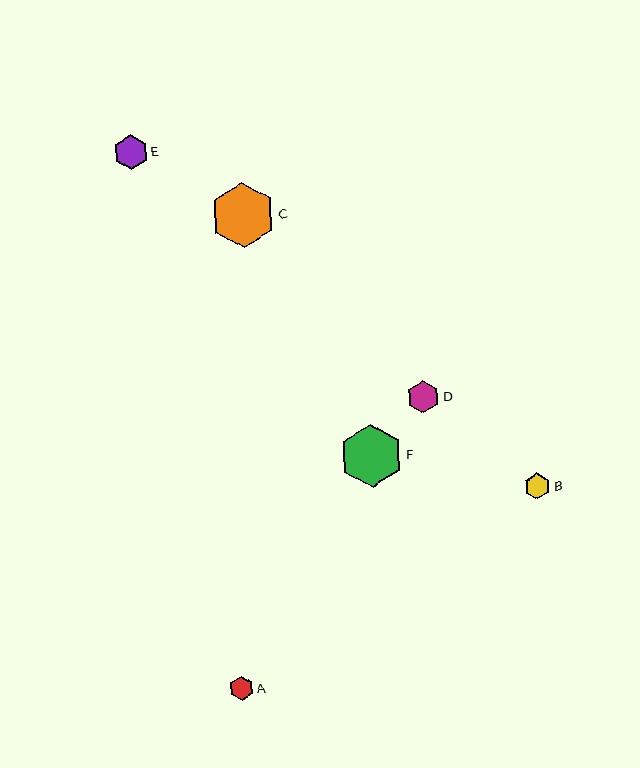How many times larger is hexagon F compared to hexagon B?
Hexagon F is approximately 2.4 times the size of hexagon B.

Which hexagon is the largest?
Hexagon C is the largest with a size of approximately 65 pixels.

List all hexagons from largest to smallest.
From largest to smallest: C, F, E, D, B, A.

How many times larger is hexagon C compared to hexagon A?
Hexagon C is approximately 2.7 times the size of hexagon A.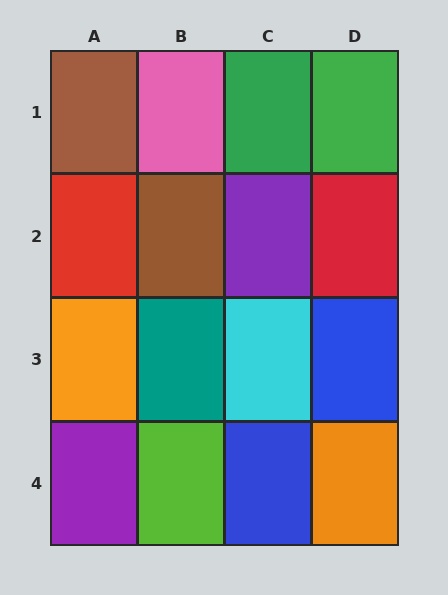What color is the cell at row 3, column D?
Blue.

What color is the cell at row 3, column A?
Orange.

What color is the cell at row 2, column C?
Purple.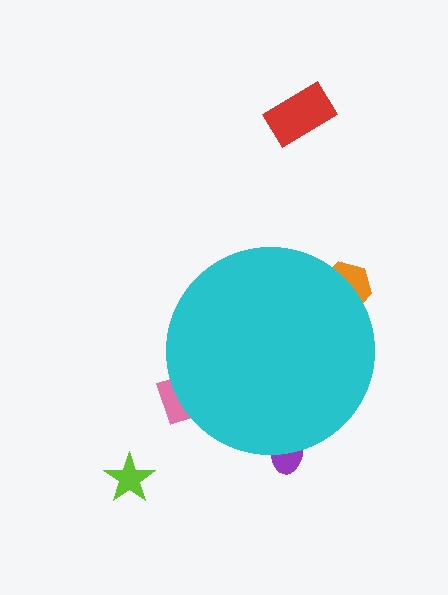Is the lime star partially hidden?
No, the lime star is fully visible.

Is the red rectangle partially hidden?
No, the red rectangle is fully visible.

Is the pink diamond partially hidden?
Yes, the pink diamond is partially hidden behind the cyan circle.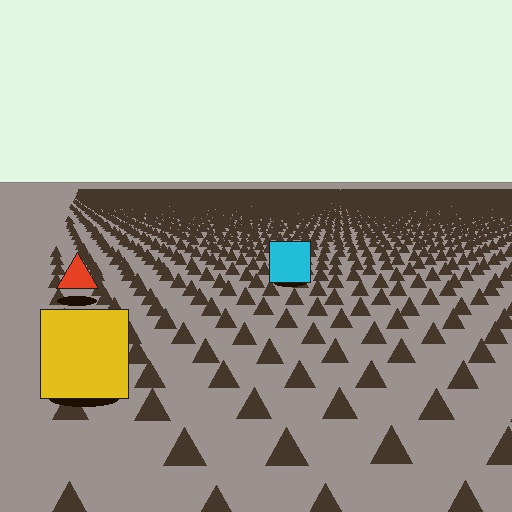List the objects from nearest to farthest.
From nearest to farthest: the yellow square, the red triangle, the cyan square.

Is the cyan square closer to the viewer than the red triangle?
No. The red triangle is closer — you can tell from the texture gradient: the ground texture is coarser near it.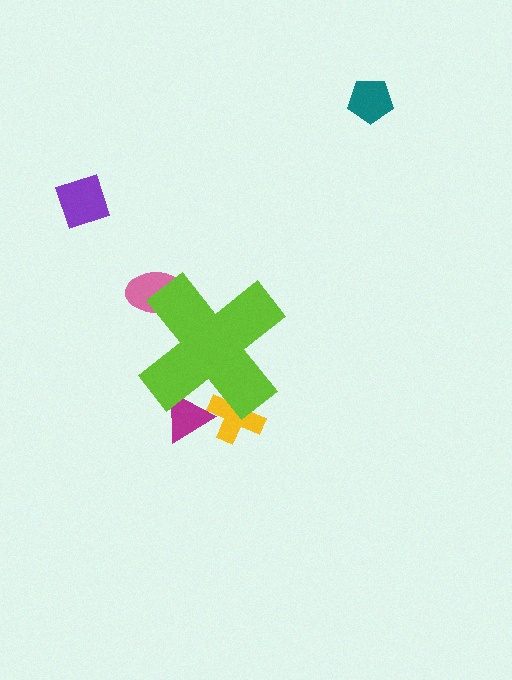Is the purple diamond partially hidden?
No, the purple diamond is fully visible.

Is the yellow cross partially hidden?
Yes, the yellow cross is partially hidden behind the lime cross.